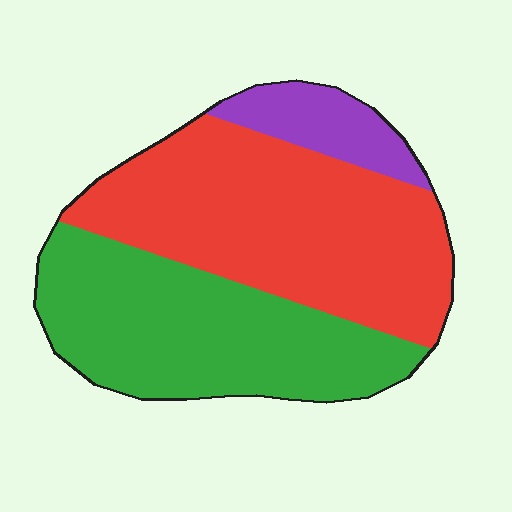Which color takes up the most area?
Red, at roughly 50%.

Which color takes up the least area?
Purple, at roughly 10%.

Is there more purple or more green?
Green.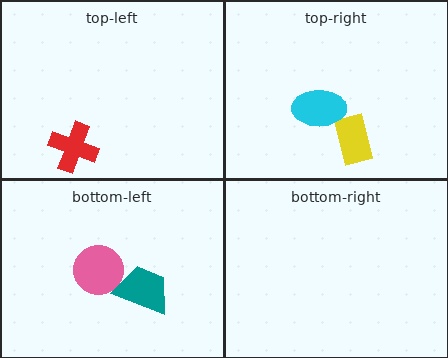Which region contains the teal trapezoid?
The bottom-left region.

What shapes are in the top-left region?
The red cross.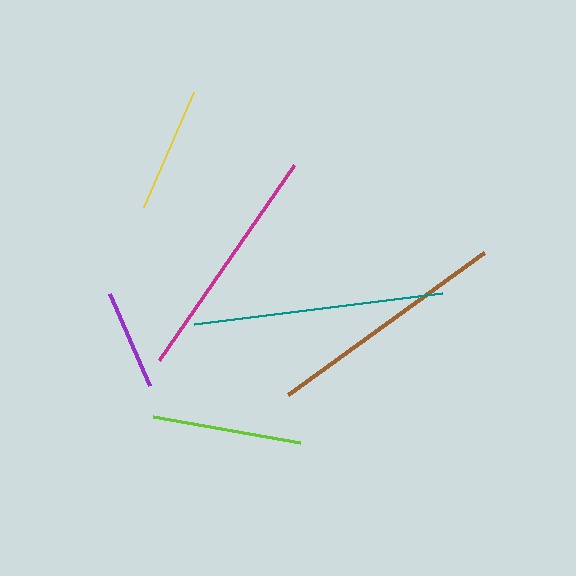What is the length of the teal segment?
The teal segment is approximately 250 pixels long.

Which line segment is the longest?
The teal line is the longest at approximately 250 pixels.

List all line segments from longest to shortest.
From longest to shortest: teal, brown, magenta, lime, yellow, purple.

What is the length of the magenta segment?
The magenta segment is approximately 236 pixels long.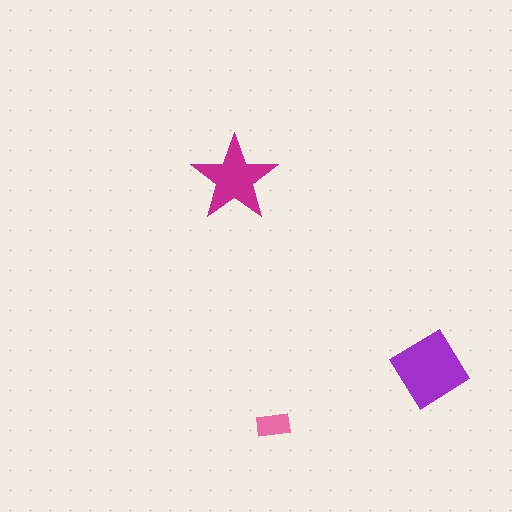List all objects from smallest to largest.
The pink rectangle, the magenta star, the purple diamond.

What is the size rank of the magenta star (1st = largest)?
2nd.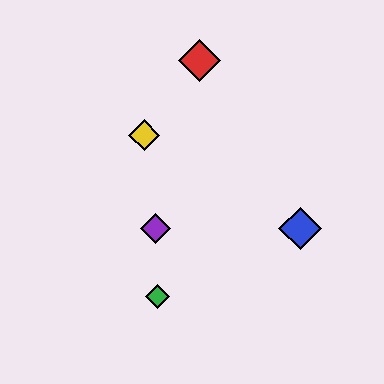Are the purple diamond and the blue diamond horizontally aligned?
Yes, both are at y≈228.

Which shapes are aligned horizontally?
The blue diamond, the purple diamond are aligned horizontally.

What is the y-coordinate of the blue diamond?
The blue diamond is at y≈228.